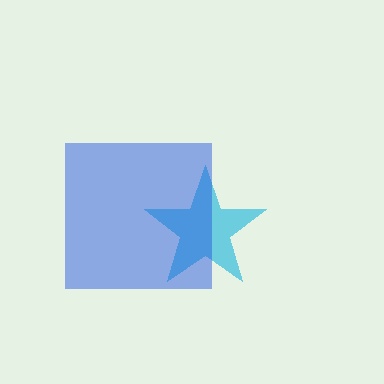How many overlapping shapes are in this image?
There are 2 overlapping shapes in the image.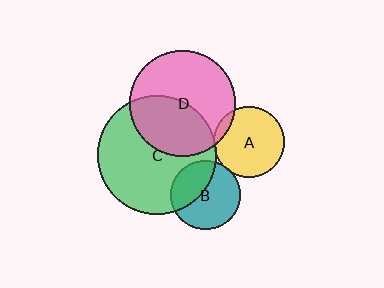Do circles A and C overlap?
Yes.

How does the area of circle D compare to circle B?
Approximately 2.4 times.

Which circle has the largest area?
Circle C (green).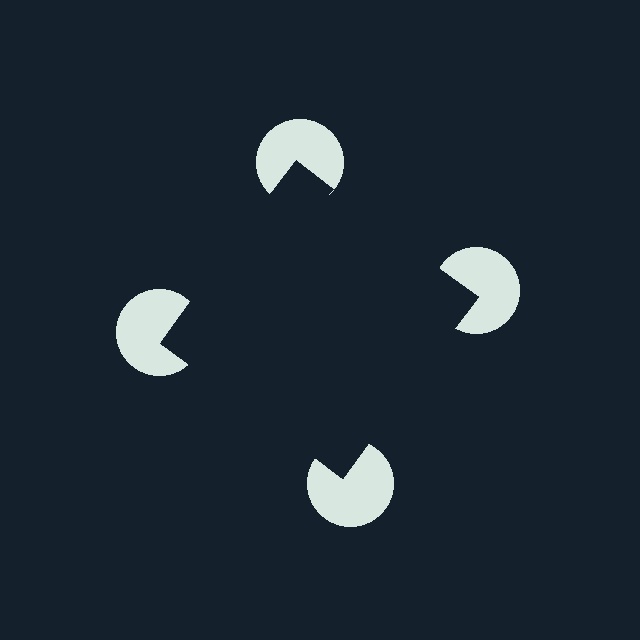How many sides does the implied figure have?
4 sides.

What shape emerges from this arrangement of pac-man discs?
An illusory square — its edges are inferred from the aligned wedge cuts in the pac-man discs, not physically drawn.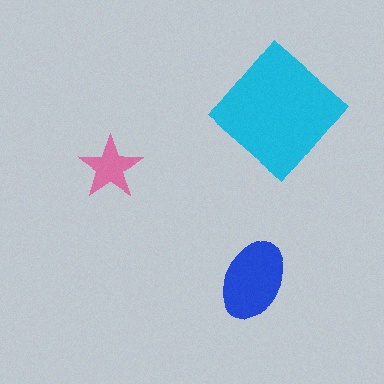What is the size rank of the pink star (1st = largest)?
3rd.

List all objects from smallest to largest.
The pink star, the blue ellipse, the cyan diamond.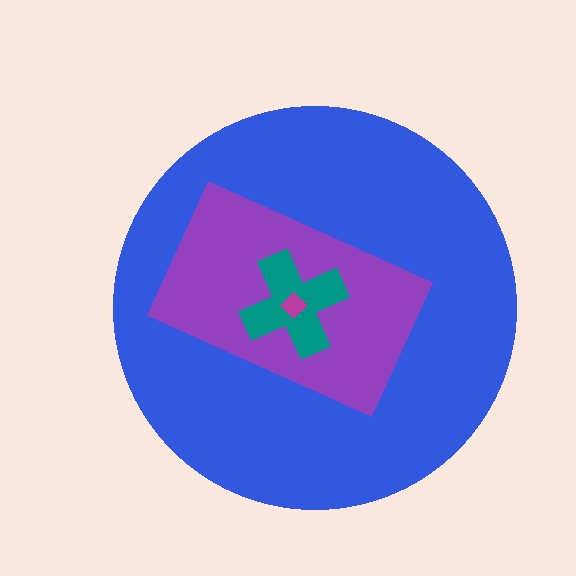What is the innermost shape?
The magenta diamond.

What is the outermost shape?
The blue circle.